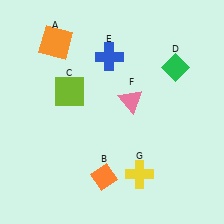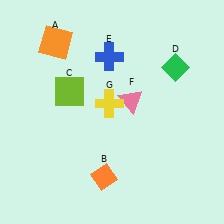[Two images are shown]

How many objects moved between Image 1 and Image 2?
1 object moved between the two images.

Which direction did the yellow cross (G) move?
The yellow cross (G) moved up.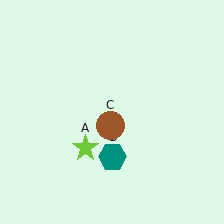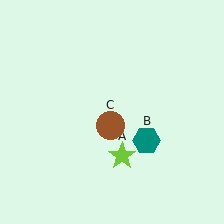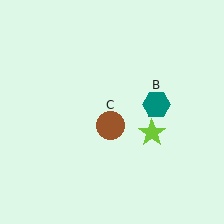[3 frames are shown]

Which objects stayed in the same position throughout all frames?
Brown circle (object C) remained stationary.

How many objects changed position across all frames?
2 objects changed position: lime star (object A), teal hexagon (object B).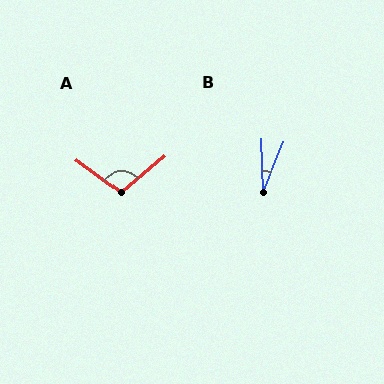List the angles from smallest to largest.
B (25°), A (104°).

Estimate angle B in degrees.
Approximately 25 degrees.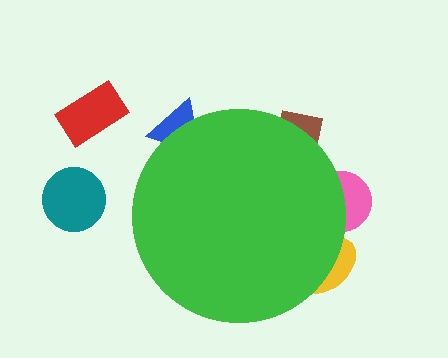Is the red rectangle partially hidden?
No, the red rectangle is fully visible.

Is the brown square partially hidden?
Yes, the brown square is partially hidden behind the green circle.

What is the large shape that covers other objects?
A green circle.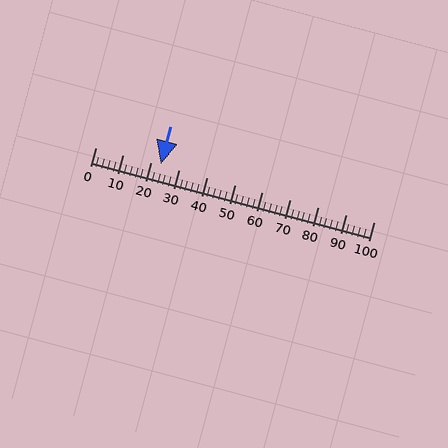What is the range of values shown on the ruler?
The ruler shows values from 0 to 100.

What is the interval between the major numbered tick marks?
The major tick marks are spaced 10 units apart.